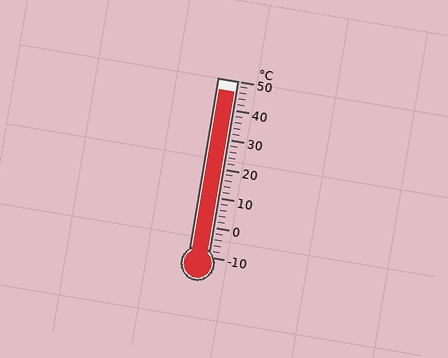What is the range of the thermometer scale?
The thermometer scale ranges from -10°C to 50°C.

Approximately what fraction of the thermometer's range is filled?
The thermometer is filled to approximately 95% of its range.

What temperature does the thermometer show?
The thermometer shows approximately 46°C.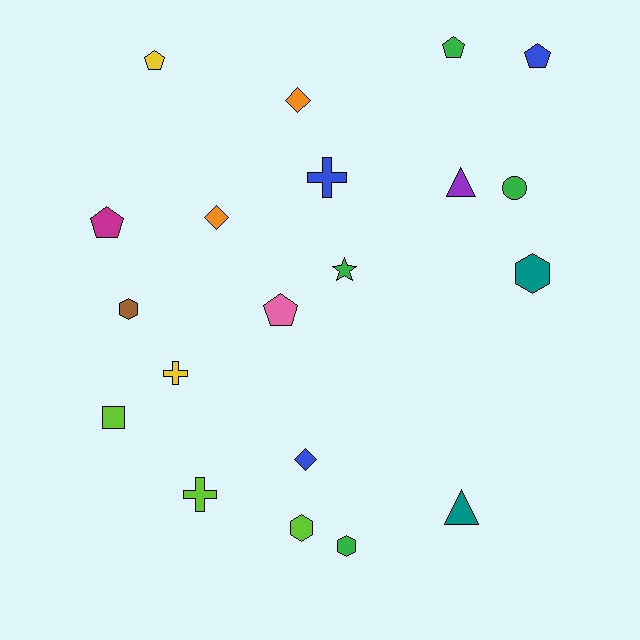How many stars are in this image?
There is 1 star.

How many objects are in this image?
There are 20 objects.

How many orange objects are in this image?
There are 2 orange objects.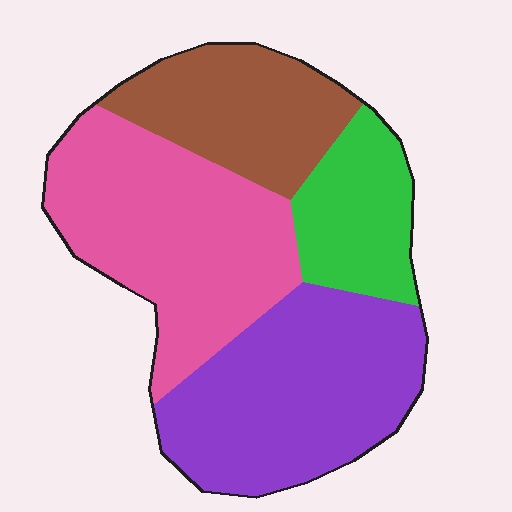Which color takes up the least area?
Green, at roughly 15%.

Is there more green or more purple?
Purple.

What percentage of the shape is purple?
Purple takes up about one third (1/3) of the shape.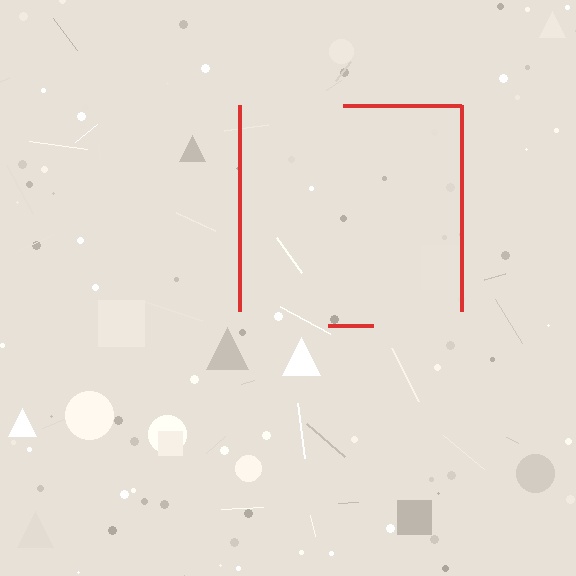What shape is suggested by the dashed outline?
The dashed outline suggests a square.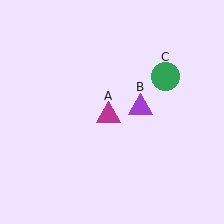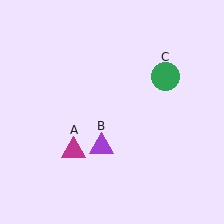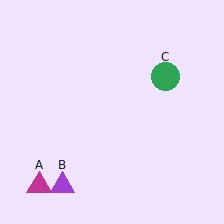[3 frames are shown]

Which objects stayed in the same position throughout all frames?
Green circle (object C) remained stationary.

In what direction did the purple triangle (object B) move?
The purple triangle (object B) moved down and to the left.